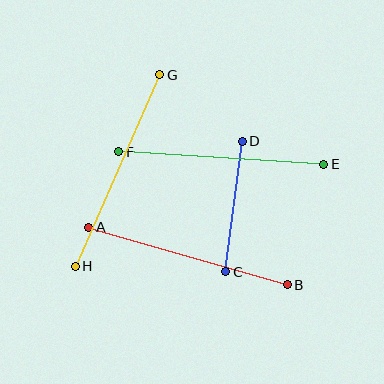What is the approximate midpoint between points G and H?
The midpoint is at approximately (118, 170) pixels.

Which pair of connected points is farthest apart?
Points G and H are farthest apart.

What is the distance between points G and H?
The distance is approximately 209 pixels.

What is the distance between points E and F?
The distance is approximately 205 pixels.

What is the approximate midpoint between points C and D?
The midpoint is at approximately (234, 206) pixels.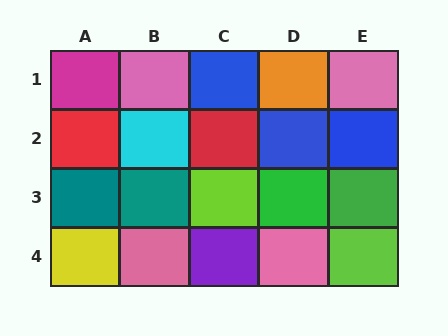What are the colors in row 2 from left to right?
Red, cyan, red, blue, blue.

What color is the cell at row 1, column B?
Pink.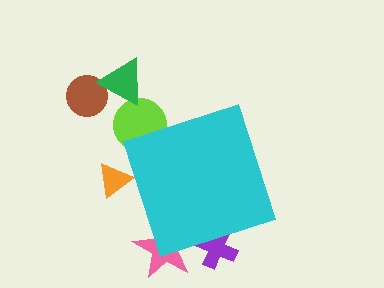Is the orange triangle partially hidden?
Yes, the orange triangle is partially hidden behind the cyan diamond.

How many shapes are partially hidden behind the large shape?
4 shapes are partially hidden.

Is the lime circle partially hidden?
Yes, the lime circle is partially hidden behind the cyan diamond.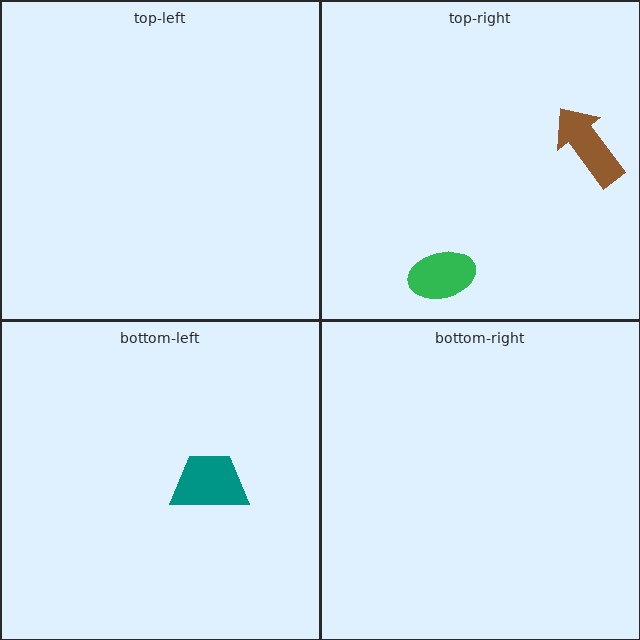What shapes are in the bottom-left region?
The teal trapezoid.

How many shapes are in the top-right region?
2.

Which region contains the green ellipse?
The top-right region.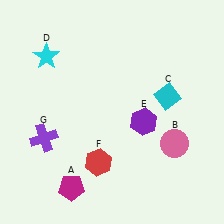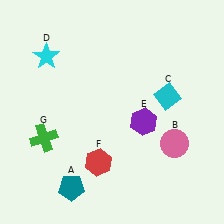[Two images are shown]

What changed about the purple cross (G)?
In Image 1, G is purple. In Image 2, it changed to green.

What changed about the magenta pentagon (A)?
In Image 1, A is magenta. In Image 2, it changed to teal.